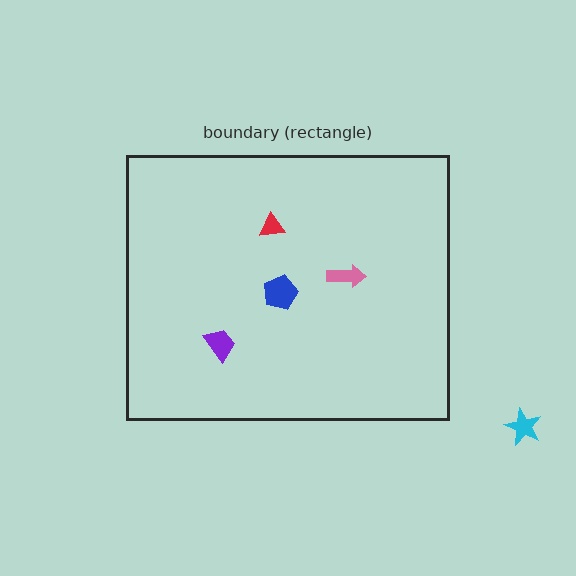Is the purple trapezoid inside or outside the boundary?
Inside.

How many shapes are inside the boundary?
4 inside, 1 outside.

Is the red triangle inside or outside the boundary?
Inside.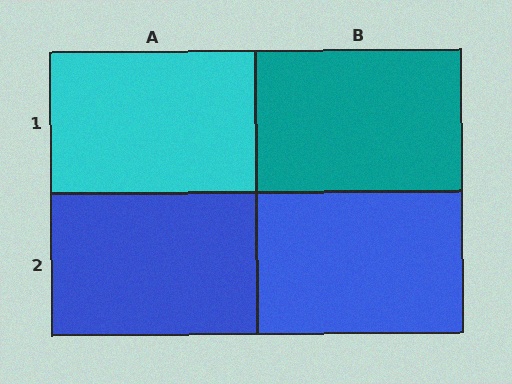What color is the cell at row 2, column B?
Blue.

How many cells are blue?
2 cells are blue.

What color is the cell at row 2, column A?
Blue.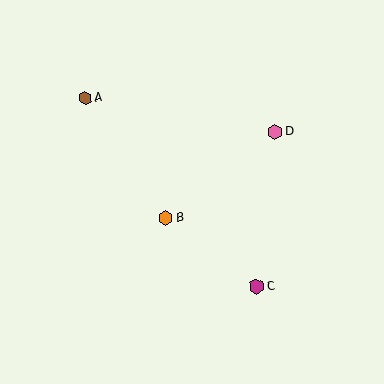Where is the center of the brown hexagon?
The center of the brown hexagon is at (85, 98).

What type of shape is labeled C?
Shape C is a magenta hexagon.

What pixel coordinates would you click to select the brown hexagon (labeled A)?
Click at (85, 98) to select the brown hexagon A.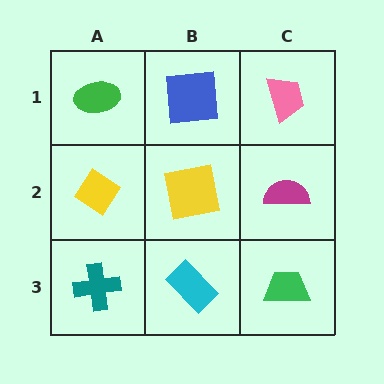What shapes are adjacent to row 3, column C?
A magenta semicircle (row 2, column C), a cyan rectangle (row 3, column B).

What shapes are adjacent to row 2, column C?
A pink trapezoid (row 1, column C), a green trapezoid (row 3, column C), a yellow square (row 2, column B).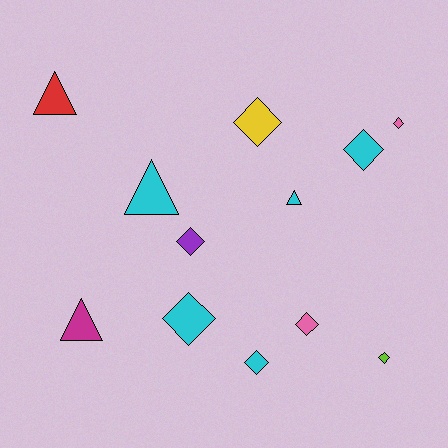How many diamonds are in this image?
There are 8 diamonds.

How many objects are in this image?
There are 12 objects.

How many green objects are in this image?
There are no green objects.